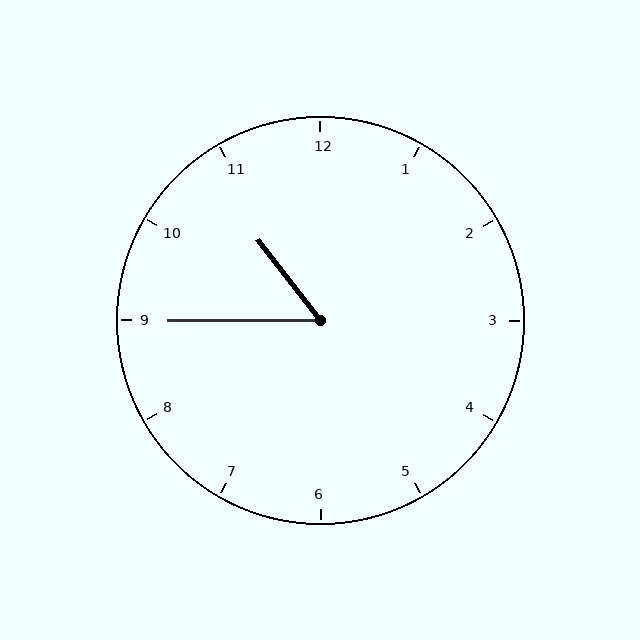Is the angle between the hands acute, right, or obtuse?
It is acute.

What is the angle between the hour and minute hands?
Approximately 52 degrees.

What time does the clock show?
10:45.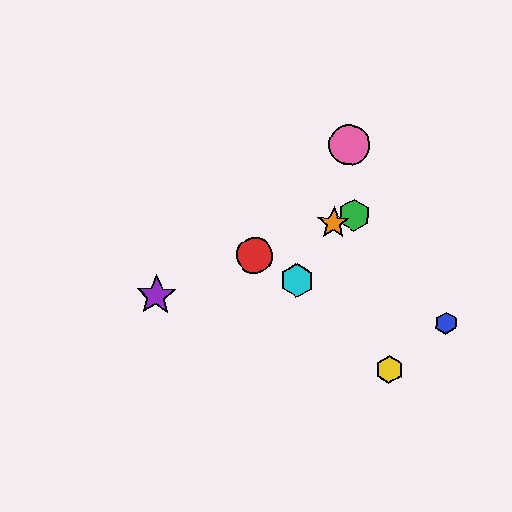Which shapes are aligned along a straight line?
The red circle, the green hexagon, the purple star, the orange star are aligned along a straight line.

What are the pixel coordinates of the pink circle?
The pink circle is at (349, 145).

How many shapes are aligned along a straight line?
4 shapes (the red circle, the green hexagon, the purple star, the orange star) are aligned along a straight line.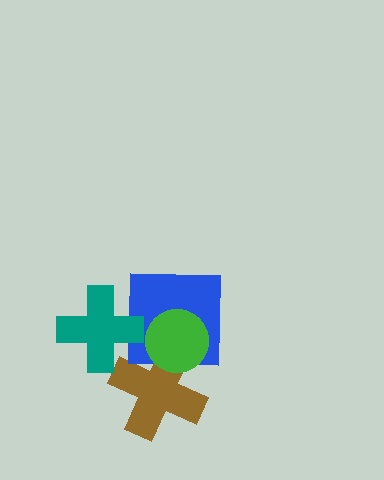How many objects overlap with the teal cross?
1 object overlaps with the teal cross.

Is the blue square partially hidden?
Yes, it is partially covered by another shape.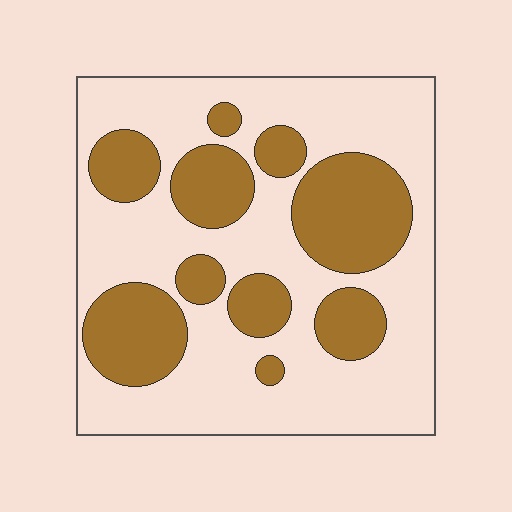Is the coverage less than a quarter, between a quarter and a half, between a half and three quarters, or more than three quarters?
Between a quarter and a half.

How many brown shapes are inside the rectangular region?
10.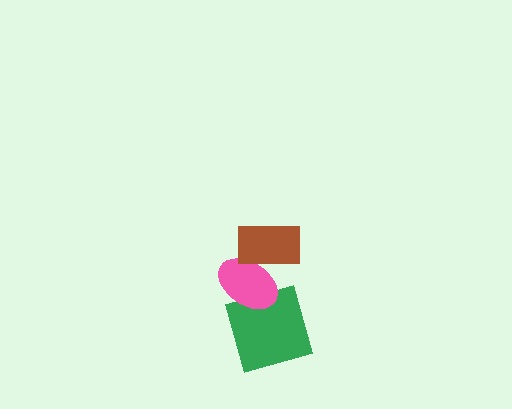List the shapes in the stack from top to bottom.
From top to bottom: the brown rectangle, the pink ellipse, the green square.